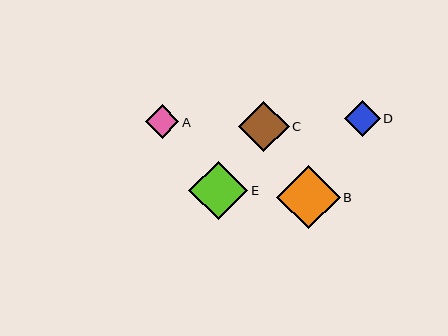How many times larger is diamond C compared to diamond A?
Diamond C is approximately 1.5 times the size of diamond A.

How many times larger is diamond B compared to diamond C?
Diamond B is approximately 1.3 times the size of diamond C.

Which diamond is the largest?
Diamond B is the largest with a size of approximately 63 pixels.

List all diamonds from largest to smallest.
From largest to smallest: B, E, C, D, A.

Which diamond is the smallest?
Diamond A is the smallest with a size of approximately 34 pixels.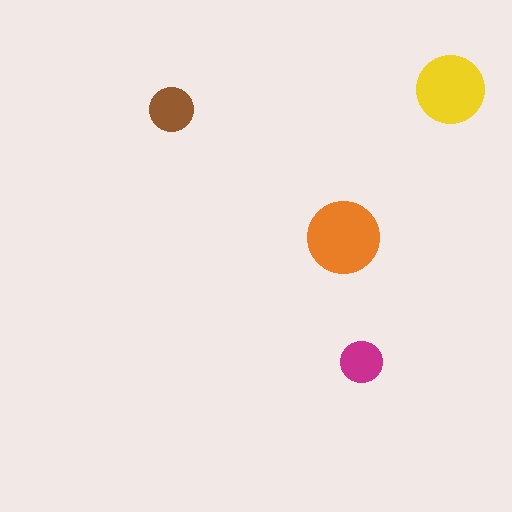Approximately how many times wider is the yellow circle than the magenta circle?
About 1.5 times wider.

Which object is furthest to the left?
The brown circle is leftmost.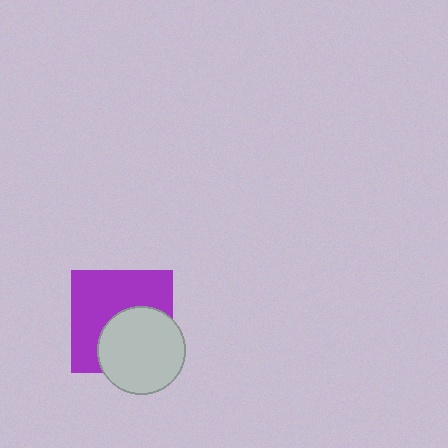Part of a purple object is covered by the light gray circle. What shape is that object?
It is a square.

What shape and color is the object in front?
The object in front is a light gray circle.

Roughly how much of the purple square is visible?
About half of it is visible (roughly 57%).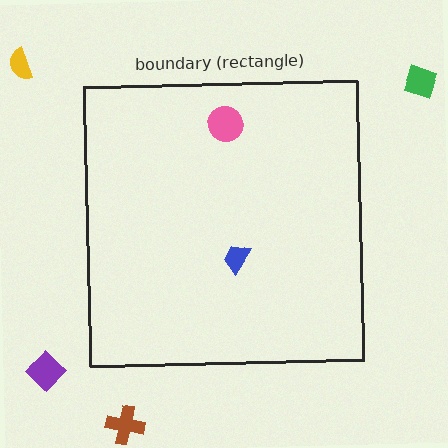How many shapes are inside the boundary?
2 inside, 4 outside.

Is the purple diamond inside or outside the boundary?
Outside.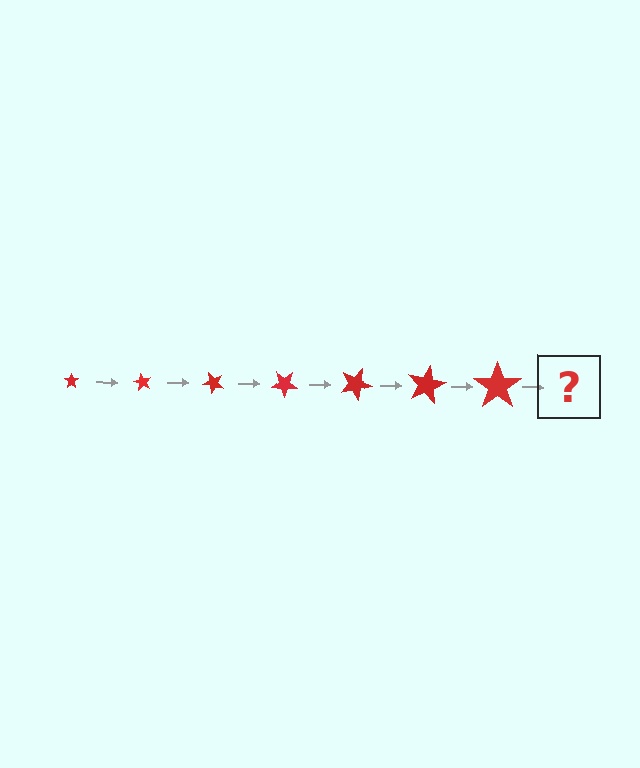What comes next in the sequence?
The next element should be a star, larger than the previous one and rotated 420 degrees from the start.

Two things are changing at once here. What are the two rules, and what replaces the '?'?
The two rules are that the star grows larger each step and it rotates 60 degrees each step. The '?' should be a star, larger than the previous one and rotated 420 degrees from the start.